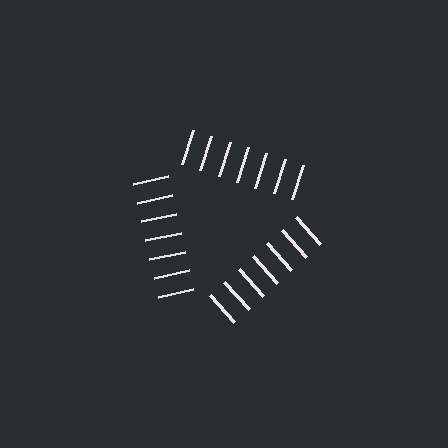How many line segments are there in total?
21 — 7 along each of the 3 edges.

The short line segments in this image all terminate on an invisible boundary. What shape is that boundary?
An illusory triangle — the line segments terminate on its edges but no continuous stroke is drawn.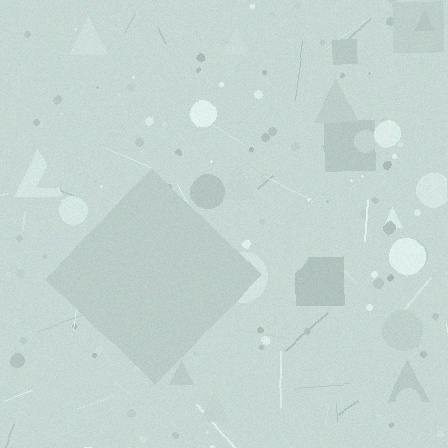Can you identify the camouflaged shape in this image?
The camouflaged shape is a diamond.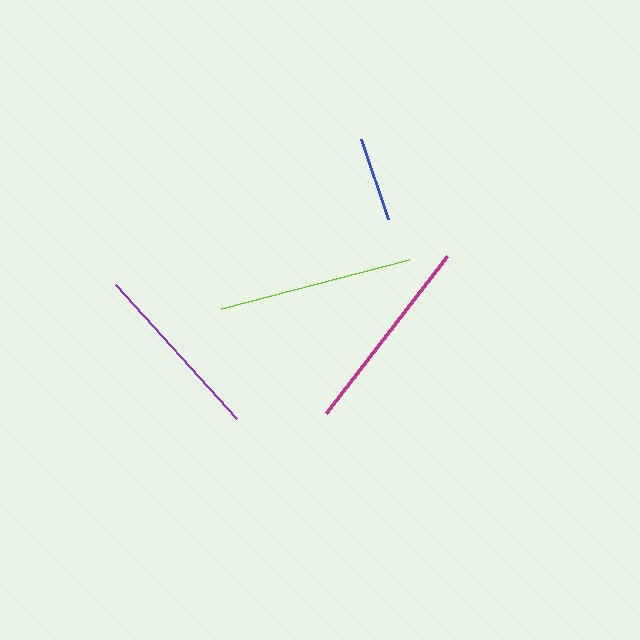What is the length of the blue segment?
The blue segment is approximately 85 pixels long.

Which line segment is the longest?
The magenta line is the longest at approximately 198 pixels.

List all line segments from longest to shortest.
From longest to shortest: magenta, lime, purple, blue.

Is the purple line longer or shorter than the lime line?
The lime line is longer than the purple line.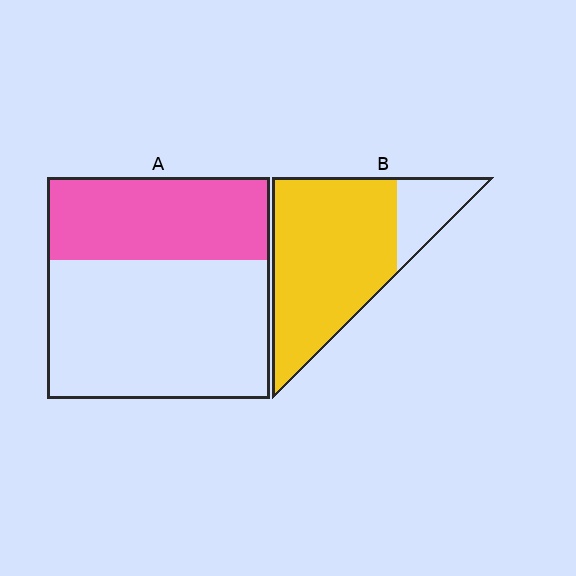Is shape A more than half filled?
No.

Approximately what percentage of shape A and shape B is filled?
A is approximately 35% and B is approximately 80%.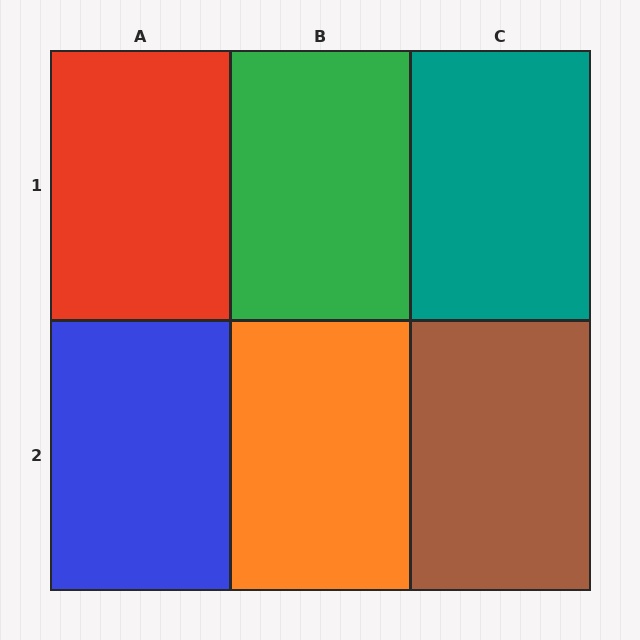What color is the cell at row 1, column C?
Teal.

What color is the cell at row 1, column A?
Red.